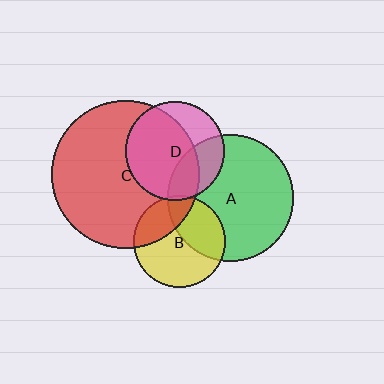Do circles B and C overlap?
Yes.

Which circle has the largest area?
Circle C (red).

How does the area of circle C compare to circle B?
Approximately 2.6 times.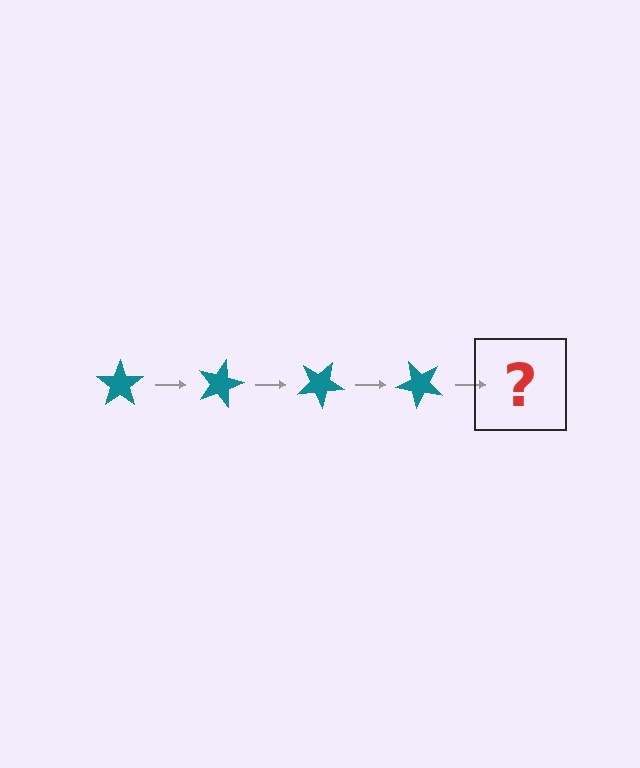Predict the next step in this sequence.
The next step is a teal star rotated 60 degrees.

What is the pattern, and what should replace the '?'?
The pattern is that the star rotates 15 degrees each step. The '?' should be a teal star rotated 60 degrees.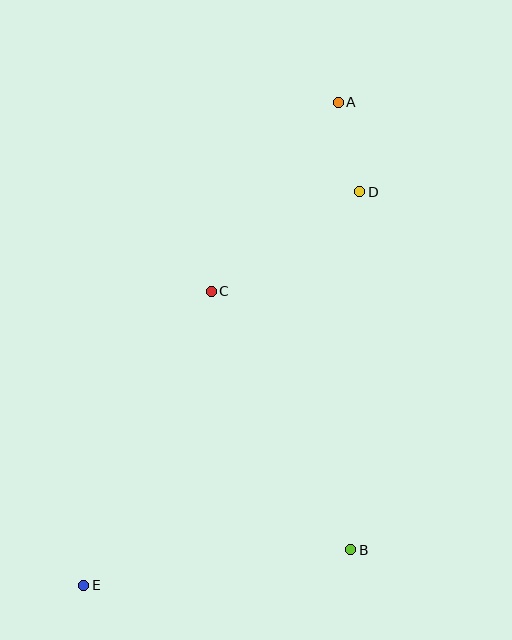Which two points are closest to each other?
Points A and D are closest to each other.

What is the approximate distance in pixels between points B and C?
The distance between B and C is approximately 294 pixels.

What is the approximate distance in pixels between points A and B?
The distance between A and B is approximately 448 pixels.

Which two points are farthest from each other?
Points A and E are farthest from each other.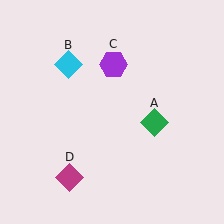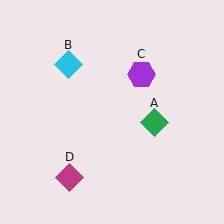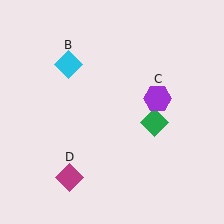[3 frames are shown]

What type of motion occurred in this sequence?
The purple hexagon (object C) rotated clockwise around the center of the scene.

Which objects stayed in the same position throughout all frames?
Green diamond (object A) and cyan diamond (object B) and magenta diamond (object D) remained stationary.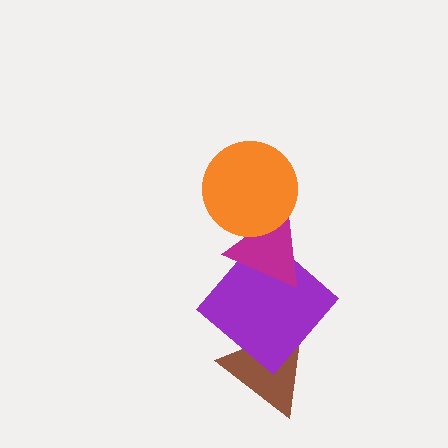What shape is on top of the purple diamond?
The magenta triangle is on top of the purple diamond.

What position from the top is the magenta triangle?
The magenta triangle is 2nd from the top.